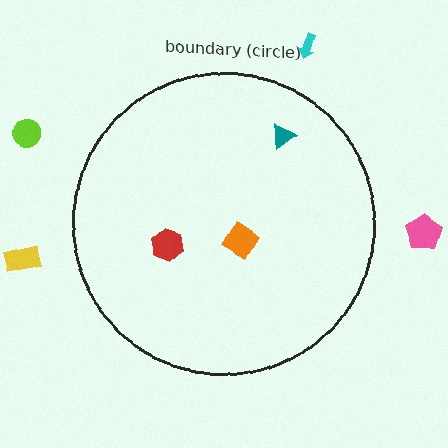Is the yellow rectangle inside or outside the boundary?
Outside.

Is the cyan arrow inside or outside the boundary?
Outside.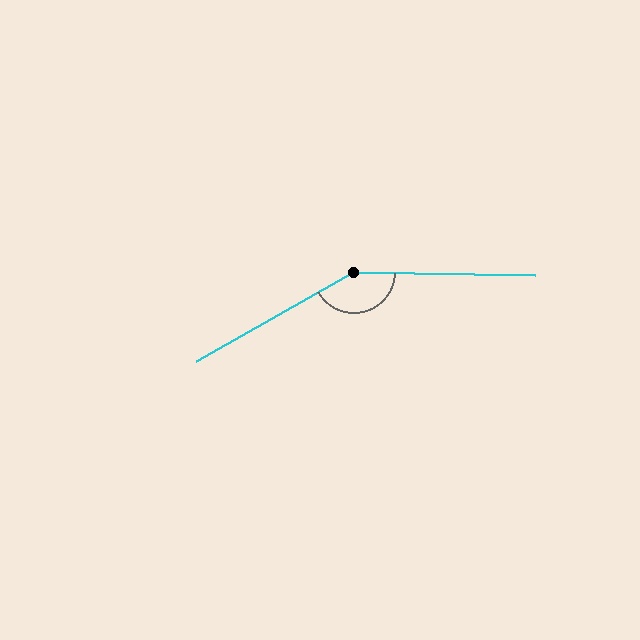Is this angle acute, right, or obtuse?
It is obtuse.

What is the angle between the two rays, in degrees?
Approximately 149 degrees.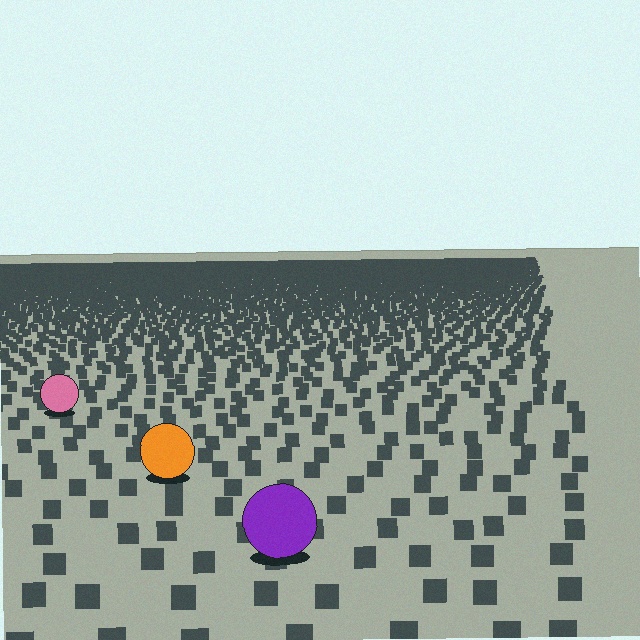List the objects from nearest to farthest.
From nearest to farthest: the purple circle, the orange circle, the pink circle.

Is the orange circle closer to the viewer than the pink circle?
Yes. The orange circle is closer — you can tell from the texture gradient: the ground texture is coarser near it.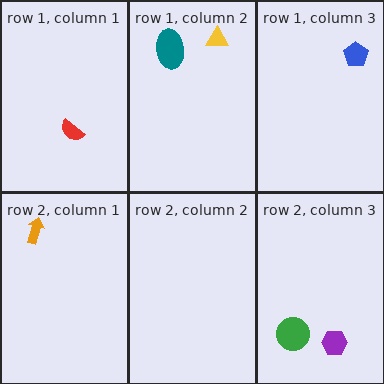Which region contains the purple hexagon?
The row 2, column 3 region.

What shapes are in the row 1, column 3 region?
The blue pentagon.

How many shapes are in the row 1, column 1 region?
1.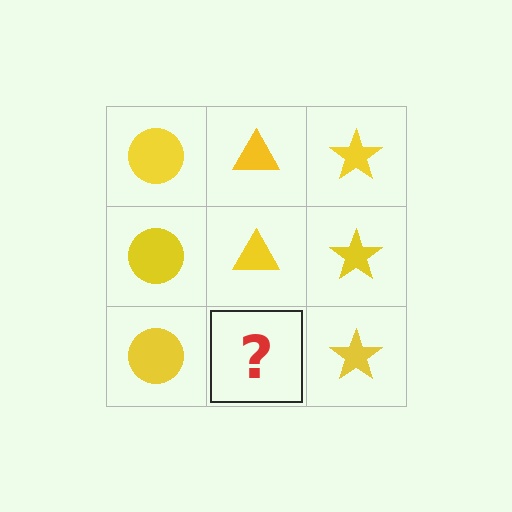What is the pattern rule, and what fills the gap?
The rule is that each column has a consistent shape. The gap should be filled with a yellow triangle.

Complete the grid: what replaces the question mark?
The question mark should be replaced with a yellow triangle.